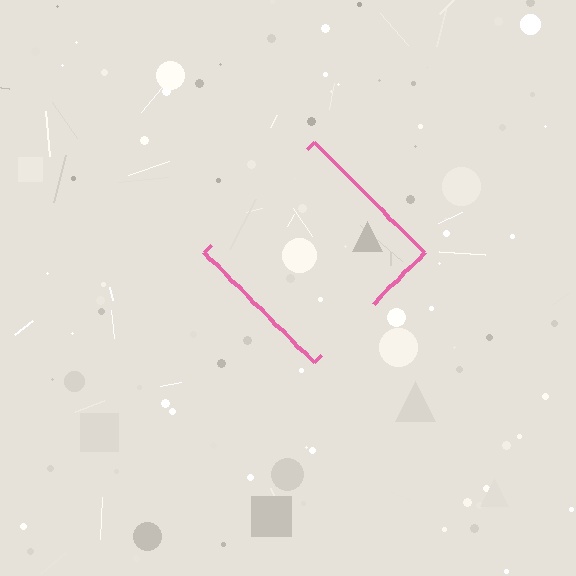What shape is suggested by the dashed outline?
The dashed outline suggests a diamond.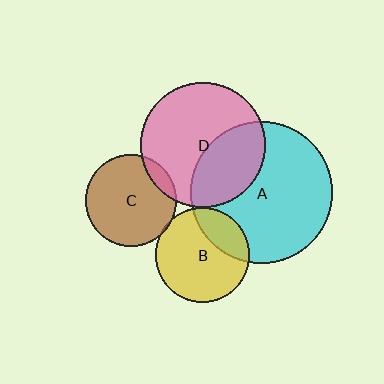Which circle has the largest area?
Circle A (cyan).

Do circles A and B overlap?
Yes.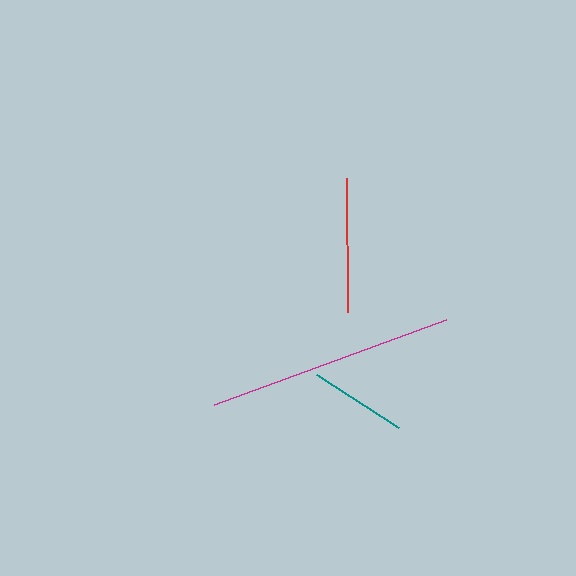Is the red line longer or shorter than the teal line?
The red line is longer than the teal line.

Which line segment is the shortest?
The teal line is the shortest at approximately 98 pixels.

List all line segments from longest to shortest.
From longest to shortest: magenta, red, teal.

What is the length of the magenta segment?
The magenta segment is approximately 247 pixels long.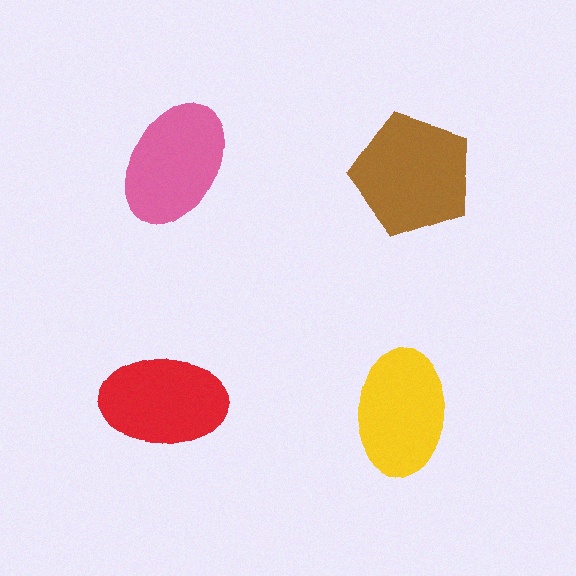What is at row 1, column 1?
A pink ellipse.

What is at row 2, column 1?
A red ellipse.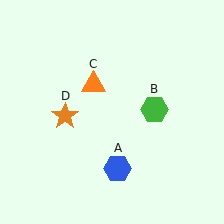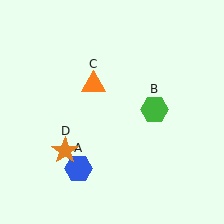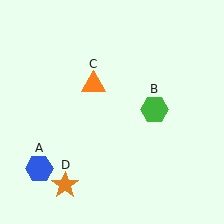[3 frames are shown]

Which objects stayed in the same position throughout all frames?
Green hexagon (object B) and orange triangle (object C) remained stationary.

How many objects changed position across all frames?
2 objects changed position: blue hexagon (object A), orange star (object D).